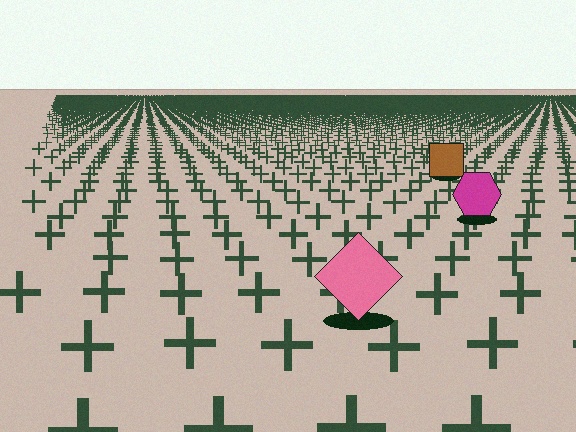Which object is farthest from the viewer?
The brown square is farthest from the viewer. It appears smaller and the ground texture around it is denser.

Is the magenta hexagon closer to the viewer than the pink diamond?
No. The pink diamond is closer — you can tell from the texture gradient: the ground texture is coarser near it.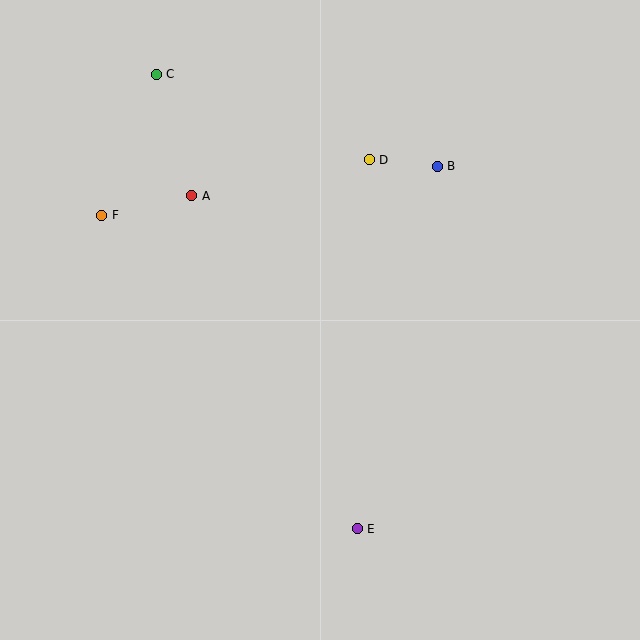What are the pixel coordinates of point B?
Point B is at (437, 166).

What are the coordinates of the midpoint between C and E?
The midpoint between C and E is at (257, 301).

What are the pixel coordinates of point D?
Point D is at (369, 160).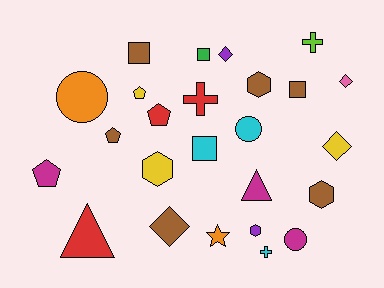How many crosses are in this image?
There are 3 crosses.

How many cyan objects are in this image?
There are 3 cyan objects.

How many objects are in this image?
There are 25 objects.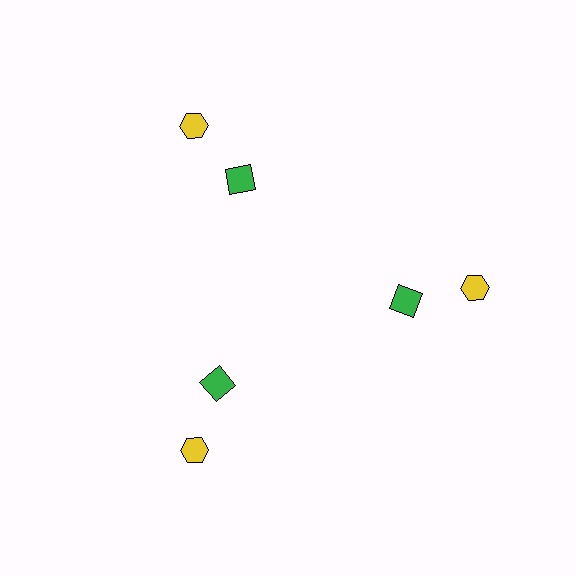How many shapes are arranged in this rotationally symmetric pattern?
There are 6 shapes, arranged in 3 groups of 2.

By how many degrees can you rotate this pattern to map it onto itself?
The pattern maps onto itself every 120 degrees of rotation.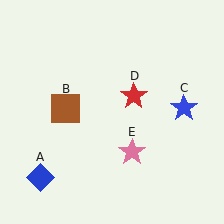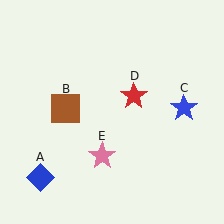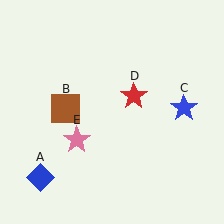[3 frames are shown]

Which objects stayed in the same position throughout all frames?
Blue diamond (object A) and brown square (object B) and blue star (object C) and red star (object D) remained stationary.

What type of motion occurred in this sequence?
The pink star (object E) rotated clockwise around the center of the scene.